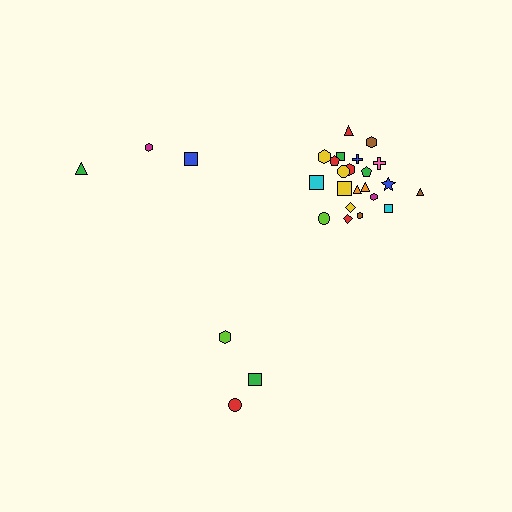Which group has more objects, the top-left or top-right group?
The top-right group.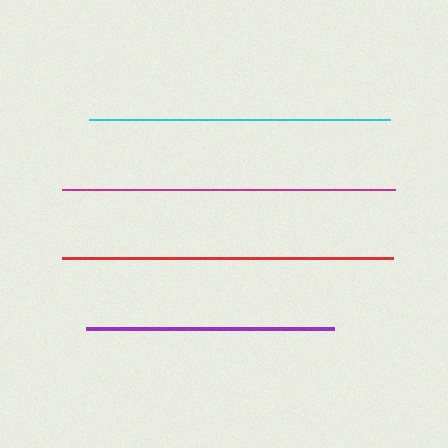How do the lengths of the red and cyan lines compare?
The red and cyan lines are approximately the same length.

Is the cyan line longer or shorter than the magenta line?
The magenta line is longer than the cyan line.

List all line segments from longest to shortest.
From longest to shortest: magenta, red, cyan, purple.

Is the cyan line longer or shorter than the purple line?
The cyan line is longer than the purple line.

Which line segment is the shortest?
The purple line is the shortest at approximately 249 pixels.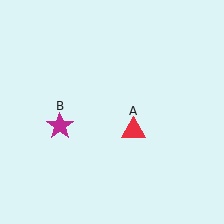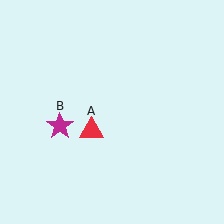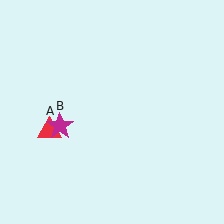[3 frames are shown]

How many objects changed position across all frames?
1 object changed position: red triangle (object A).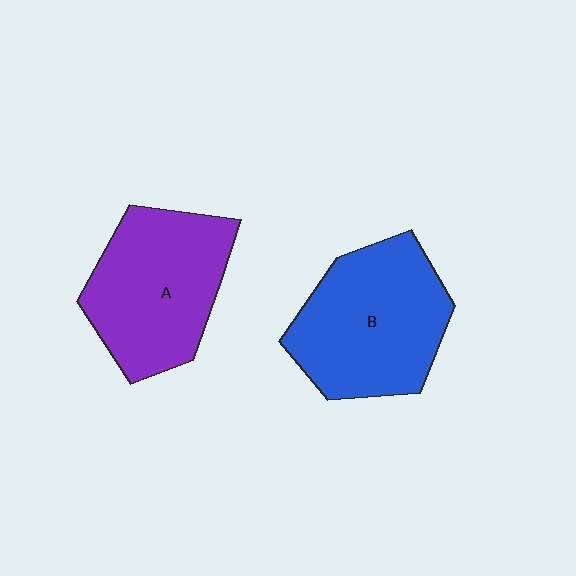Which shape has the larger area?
Shape B (blue).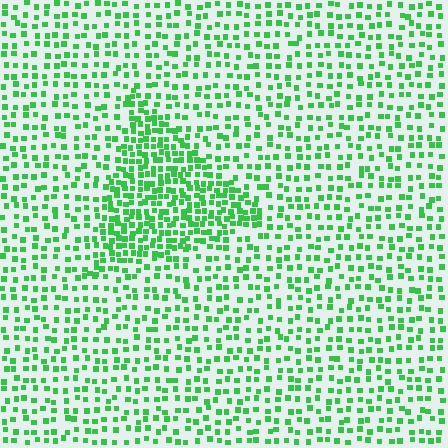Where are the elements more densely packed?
The elements are more densely packed inside the triangle boundary.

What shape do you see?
I see a triangle.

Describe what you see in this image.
The image contains small green elements arranged at two different densities. A triangle-shaped region is visible where the elements are more densely packed than the surrounding area.